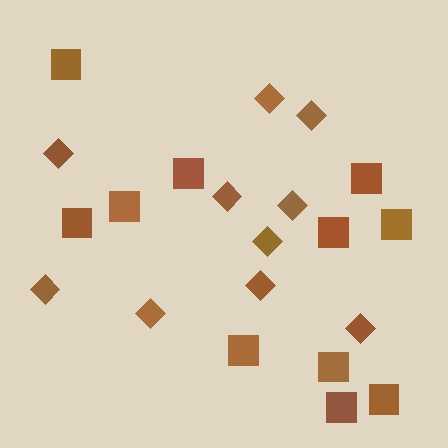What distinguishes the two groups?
There are 2 groups: one group of squares (11) and one group of diamonds (10).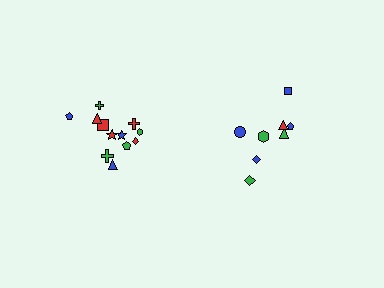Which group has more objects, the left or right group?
The left group.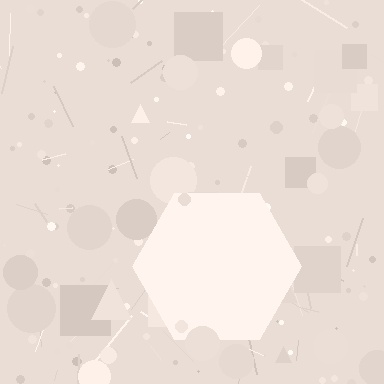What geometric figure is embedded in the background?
A hexagon is embedded in the background.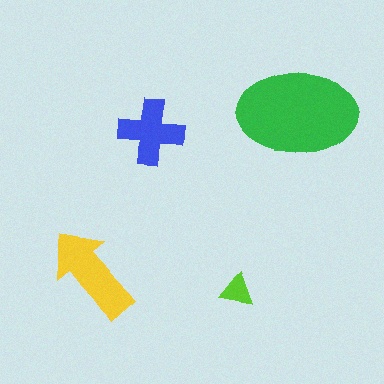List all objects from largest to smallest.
The green ellipse, the yellow arrow, the blue cross, the lime triangle.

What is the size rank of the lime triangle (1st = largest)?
4th.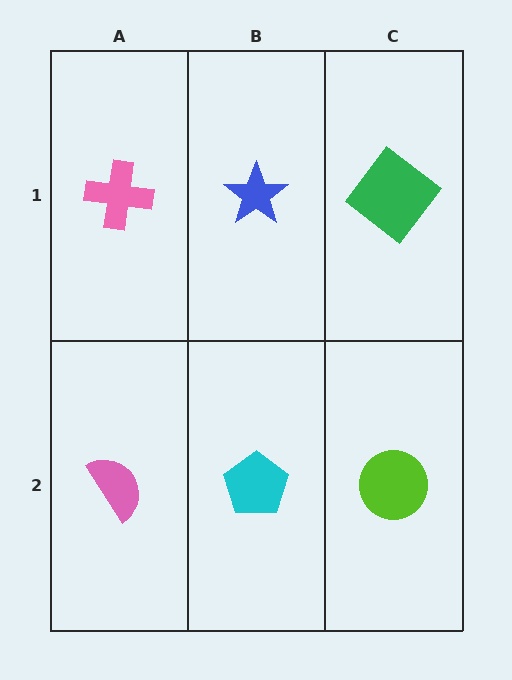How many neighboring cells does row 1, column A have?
2.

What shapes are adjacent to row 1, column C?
A lime circle (row 2, column C), a blue star (row 1, column B).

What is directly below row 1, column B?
A cyan pentagon.